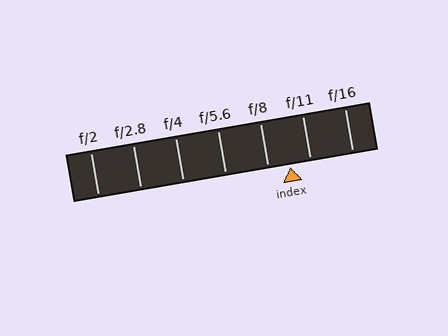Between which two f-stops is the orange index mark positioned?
The index mark is between f/8 and f/11.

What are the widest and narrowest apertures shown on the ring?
The widest aperture shown is f/2 and the narrowest is f/16.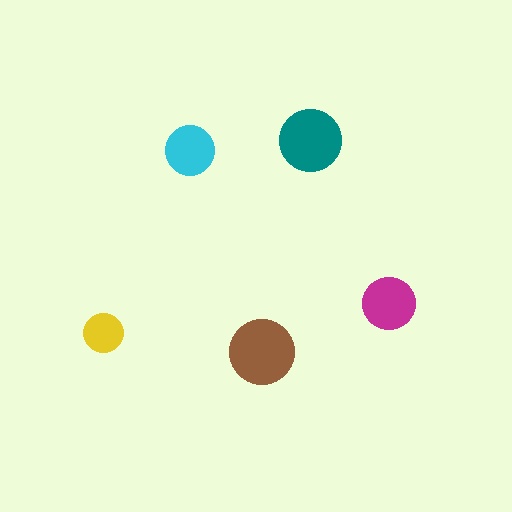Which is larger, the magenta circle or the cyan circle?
The magenta one.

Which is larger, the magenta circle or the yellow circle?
The magenta one.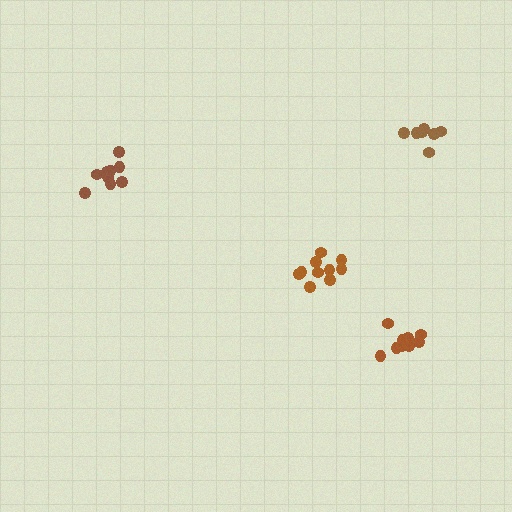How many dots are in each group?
Group 1: 12 dots, Group 2: 7 dots, Group 3: 10 dots, Group 4: 9 dots (38 total).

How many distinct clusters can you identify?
There are 4 distinct clusters.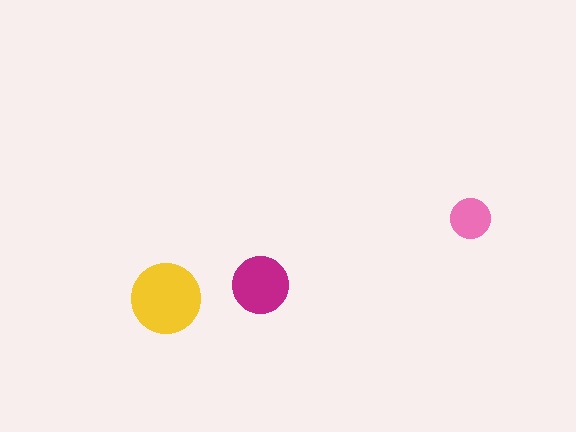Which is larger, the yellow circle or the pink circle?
The yellow one.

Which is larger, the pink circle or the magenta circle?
The magenta one.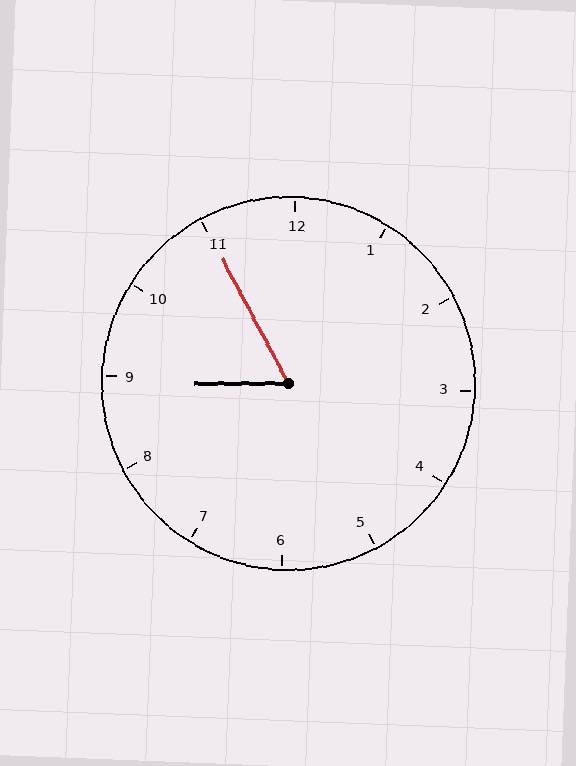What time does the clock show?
8:55.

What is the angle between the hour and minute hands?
Approximately 62 degrees.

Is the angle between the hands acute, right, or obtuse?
It is acute.